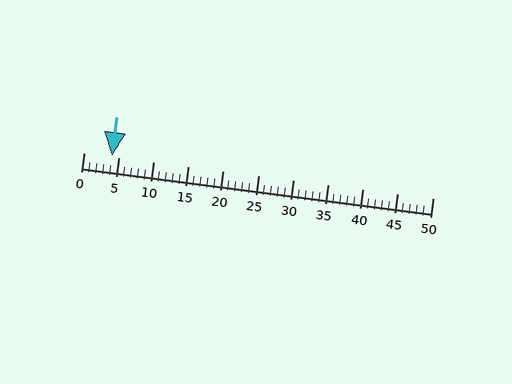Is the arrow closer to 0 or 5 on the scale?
The arrow is closer to 5.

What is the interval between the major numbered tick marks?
The major tick marks are spaced 5 units apart.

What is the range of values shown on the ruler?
The ruler shows values from 0 to 50.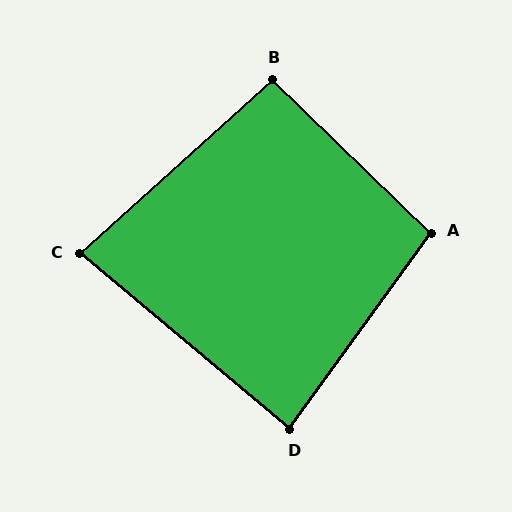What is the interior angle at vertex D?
Approximately 86 degrees (approximately right).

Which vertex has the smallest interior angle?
C, at approximately 82 degrees.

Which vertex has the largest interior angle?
A, at approximately 98 degrees.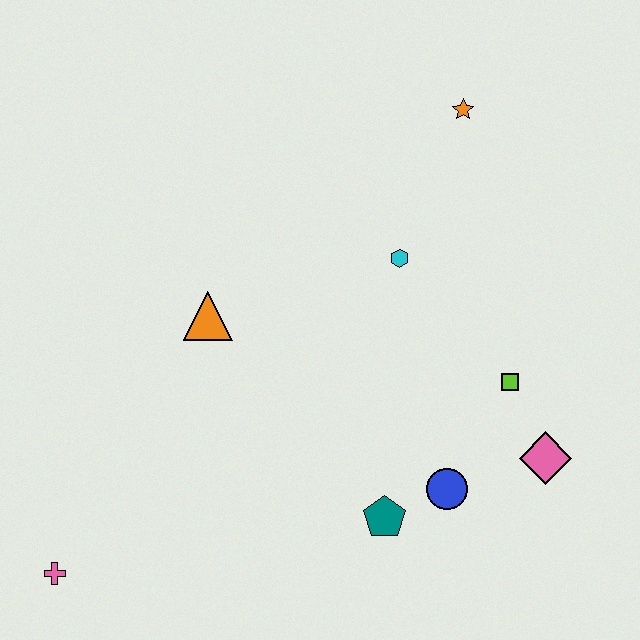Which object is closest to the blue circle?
The teal pentagon is closest to the blue circle.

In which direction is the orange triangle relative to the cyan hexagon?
The orange triangle is to the left of the cyan hexagon.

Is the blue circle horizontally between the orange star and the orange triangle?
Yes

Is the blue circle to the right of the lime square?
No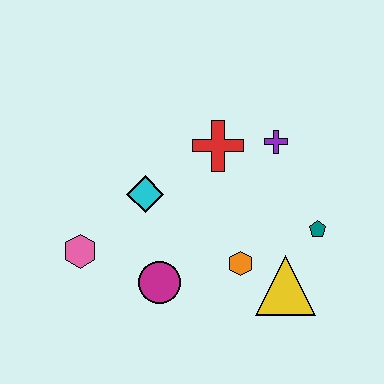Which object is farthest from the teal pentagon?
The pink hexagon is farthest from the teal pentagon.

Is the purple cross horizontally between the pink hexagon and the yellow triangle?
Yes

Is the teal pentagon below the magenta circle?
No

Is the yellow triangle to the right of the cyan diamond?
Yes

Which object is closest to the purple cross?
The red cross is closest to the purple cross.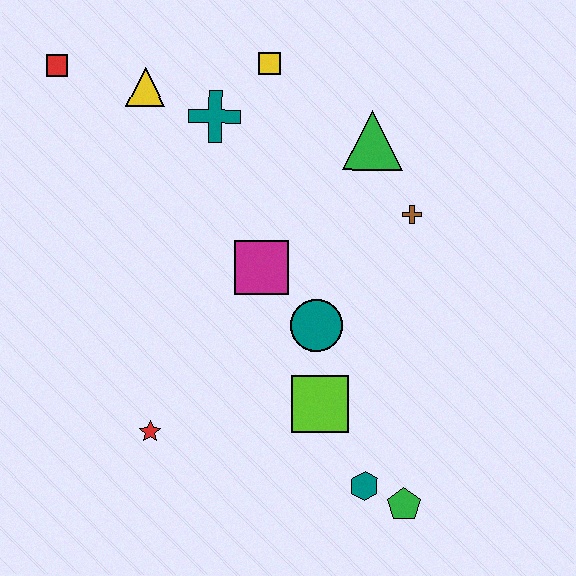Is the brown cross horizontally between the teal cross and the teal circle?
No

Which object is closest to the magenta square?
The teal circle is closest to the magenta square.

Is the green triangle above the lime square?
Yes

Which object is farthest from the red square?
The green pentagon is farthest from the red square.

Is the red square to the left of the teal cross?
Yes